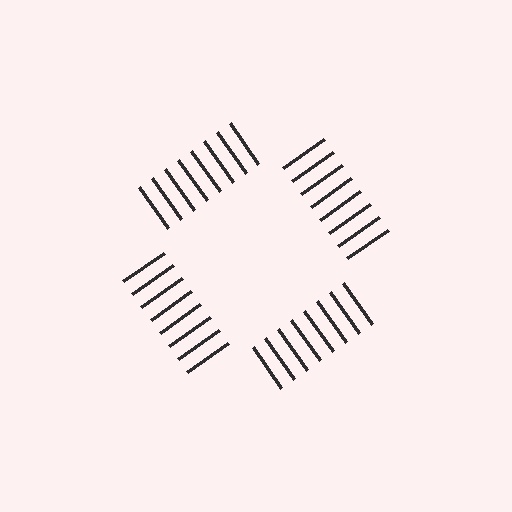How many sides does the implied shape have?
4 sides — the line-ends trace a square.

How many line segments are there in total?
32 — 8 along each of the 4 edges.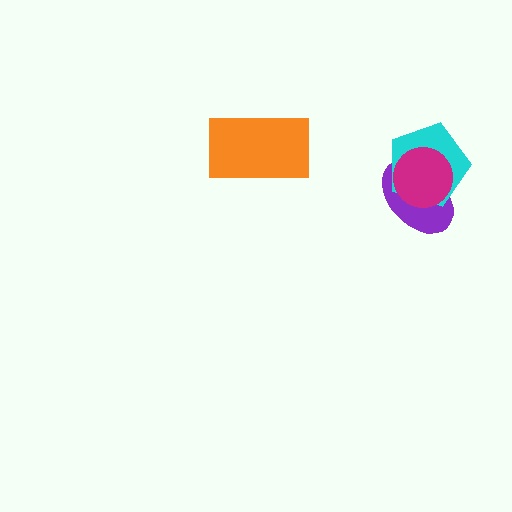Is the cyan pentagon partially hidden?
Yes, it is partially covered by another shape.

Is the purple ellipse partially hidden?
Yes, it is partially covered by another shape.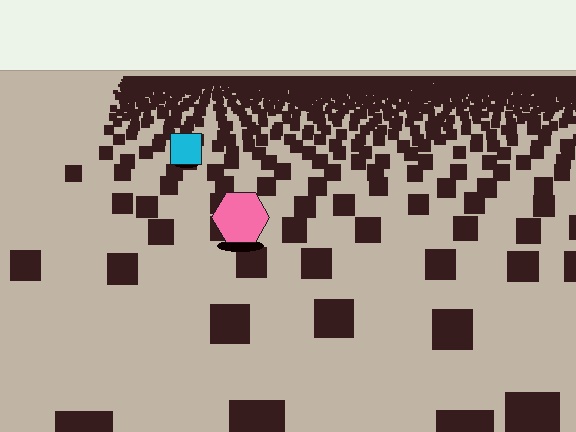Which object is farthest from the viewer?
The cyan square is farthest from the viewer. It appears smaller and the ground texture around it is denser.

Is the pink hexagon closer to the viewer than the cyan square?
Yes. The pink hexagon is closer — you can tell from the texture gradient: the ground texture is coarser near it.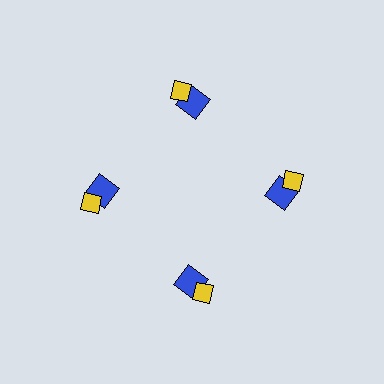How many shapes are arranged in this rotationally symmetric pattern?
There are 8 shapes, arranged in 4 groups of 2.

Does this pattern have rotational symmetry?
Yes, this pattern has 4-fold rotational symmetry. It looks the same after rotating 90 degrees around the center.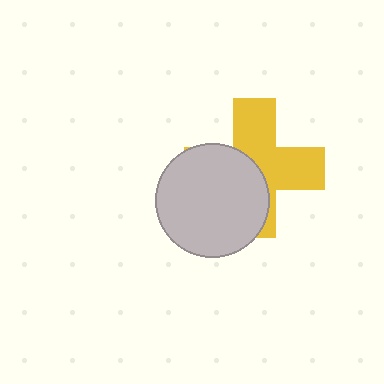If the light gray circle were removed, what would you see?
You would see the complete yellow cross.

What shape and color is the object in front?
The object in front is a light gray circle.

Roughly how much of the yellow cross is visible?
About half of it is visible (roughly 53%).